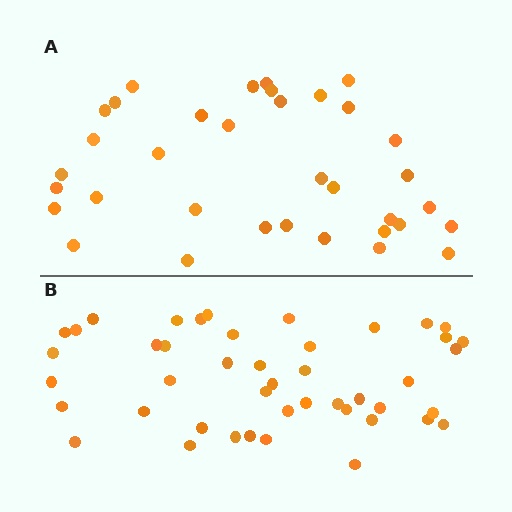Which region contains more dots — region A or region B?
Region B (the bottom region) has more dots.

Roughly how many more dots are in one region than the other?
Region B has roughly 10 or so more dots than region A.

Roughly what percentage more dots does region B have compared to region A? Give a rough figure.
About 30% more.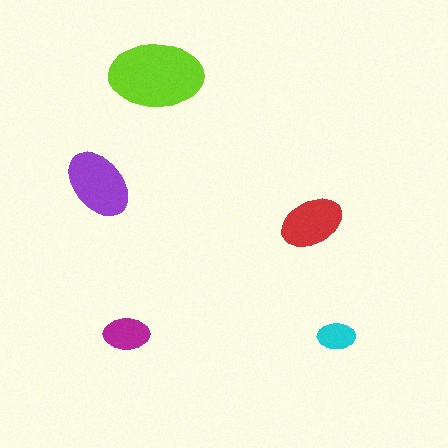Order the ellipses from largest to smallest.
the lime one, the purple one, the red one, the magenta one, the cyan one.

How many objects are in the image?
There are 5 objects in the image.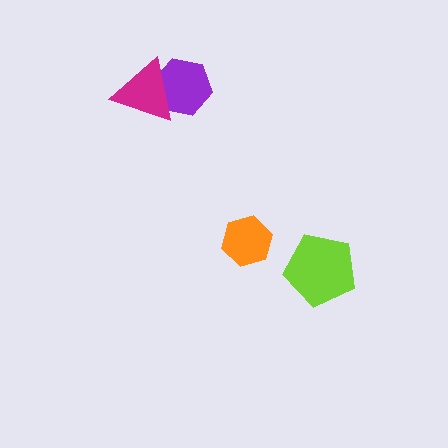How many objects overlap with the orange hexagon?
0 objects overlap with the orange hexagon.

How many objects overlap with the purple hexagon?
1 object overlaps with the purple hexagon.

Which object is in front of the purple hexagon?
The magenta triangle is in front of the purple hexagon.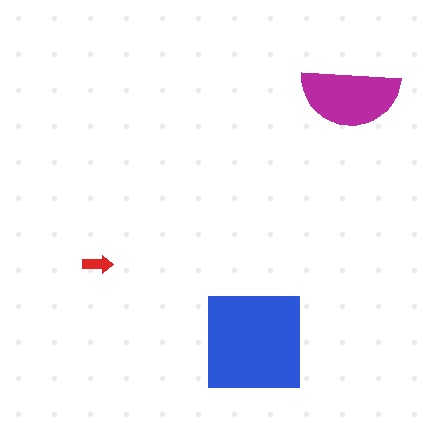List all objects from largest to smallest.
The blue square, the magenta semicircle, the red arrow.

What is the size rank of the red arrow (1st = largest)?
3rd.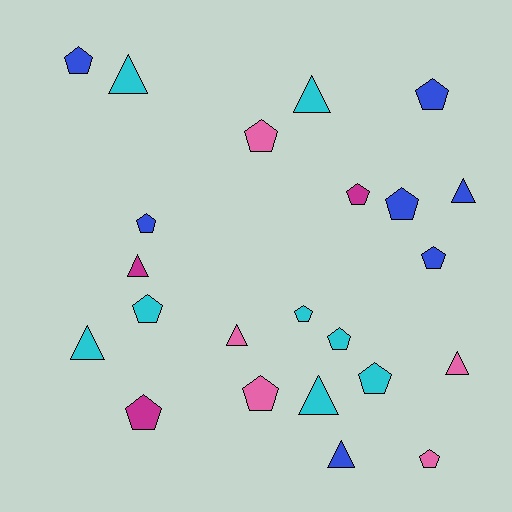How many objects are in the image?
There are 23 objects.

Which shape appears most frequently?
Pentagon, with 14 objects.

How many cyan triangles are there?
There are 4 cyan triangles.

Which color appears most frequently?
Cyan, with 8 objects.